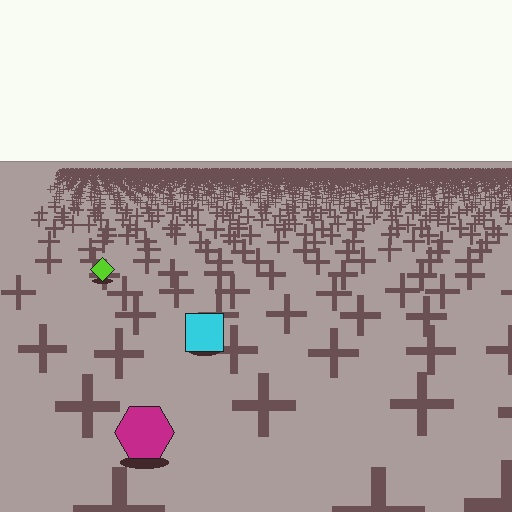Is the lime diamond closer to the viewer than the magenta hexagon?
No. The magenta hexagon is closer — you can tell from the texture gradient: the ground texture is coarser near it.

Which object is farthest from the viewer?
The lime diamond is farthest from the viewer. It appears smaller and the ground texture around it is denser.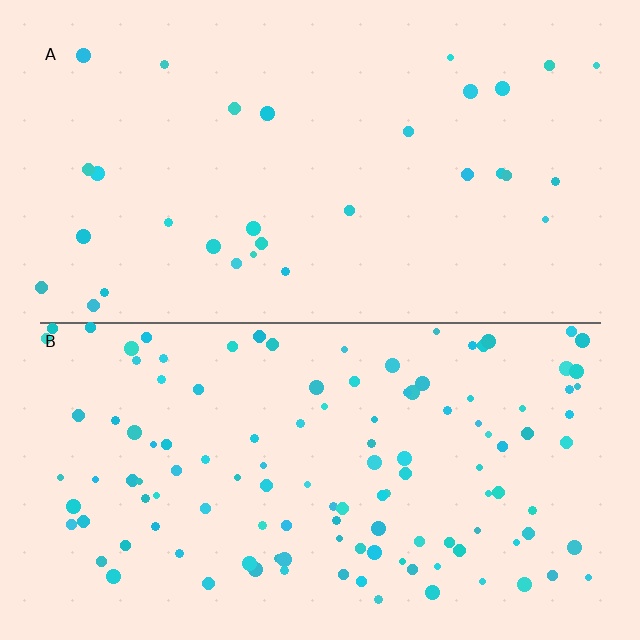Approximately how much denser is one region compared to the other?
Approximately 3.9× — region B over region A.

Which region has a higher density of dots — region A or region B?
B (the bottom).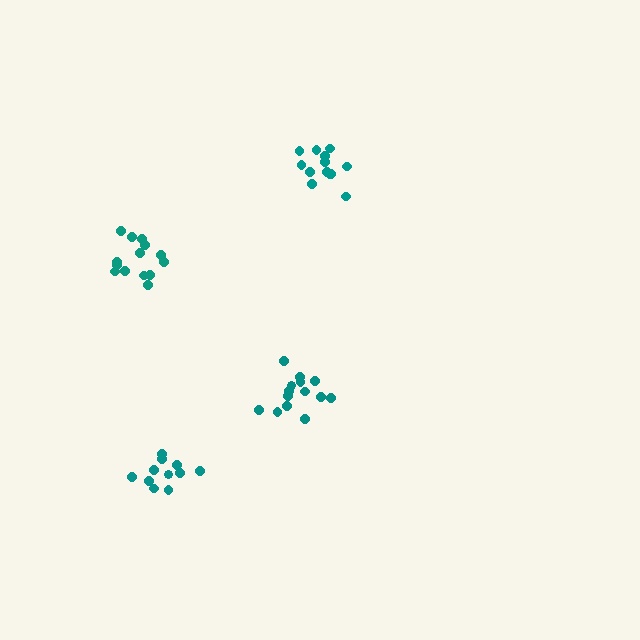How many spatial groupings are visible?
There are 4 spatial groupings.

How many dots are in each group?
Group 1: 14 dots, Group 2: 11 dots, Group 3: 13 dots, Group 4: 14 dots (52 total).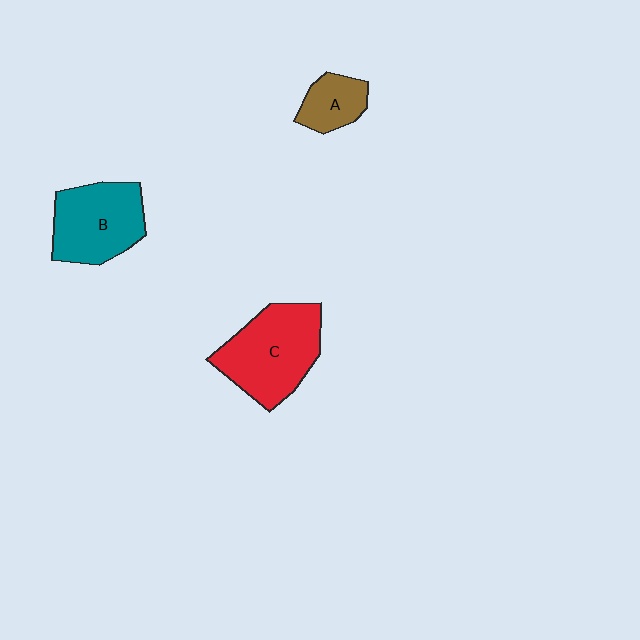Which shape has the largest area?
Shape C (red).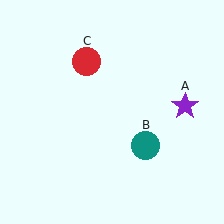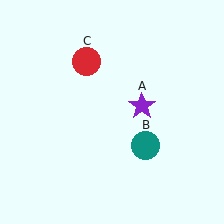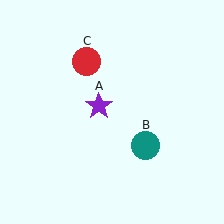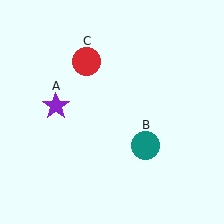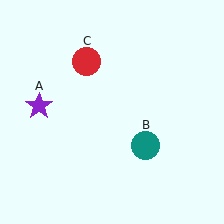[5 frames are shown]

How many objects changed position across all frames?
1 object changed position: purple star (object A).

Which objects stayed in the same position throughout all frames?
Teal circle (object B) and red circle (object C) remained stationary.